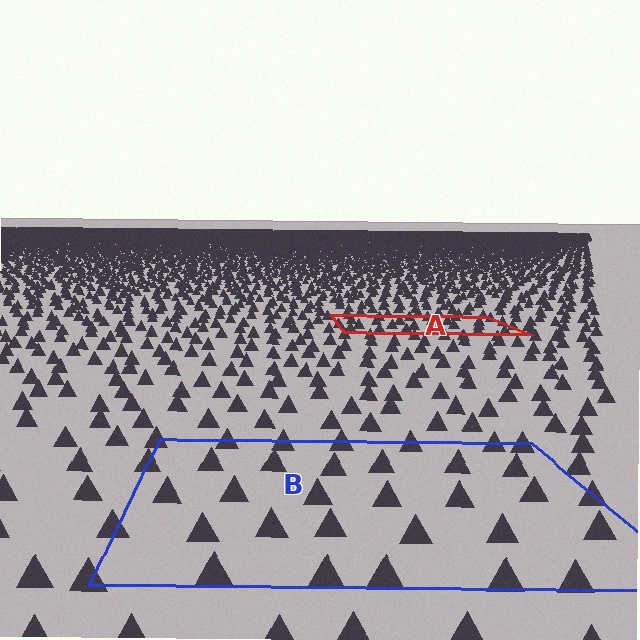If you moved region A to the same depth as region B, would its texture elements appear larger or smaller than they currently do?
They would appear larger. At a closer depth, the same texture elements are projected at a bigger on-screen size.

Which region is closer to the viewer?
Region B is closer. The texture elements there are larger and more spread out.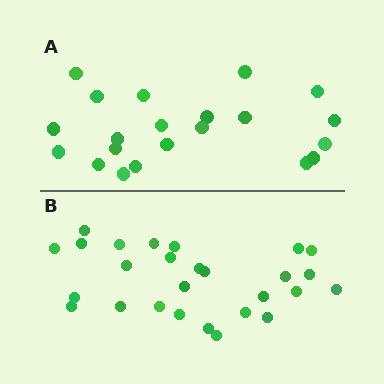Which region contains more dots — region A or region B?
Region B (the bottom region) has more dots.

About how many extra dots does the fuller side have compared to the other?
Region B has about 6 more dots than region A.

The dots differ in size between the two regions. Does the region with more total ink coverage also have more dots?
No. Region A has more total ink coverage because its dots are larger, but region B actually contains more individual dots. Total area can be misleading — the number of items is what matters here.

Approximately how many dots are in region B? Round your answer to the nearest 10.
About 30 dots. (The exact count is 27, which rounds to 30.)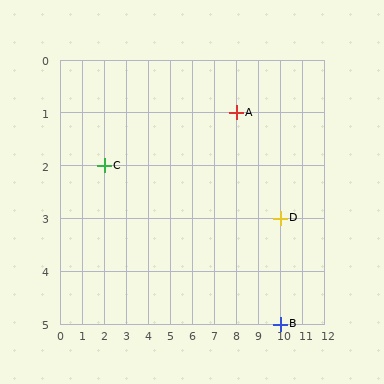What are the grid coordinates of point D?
Point D is at grid coordinates (10, 3).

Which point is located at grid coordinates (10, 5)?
Point B is at (10, 5).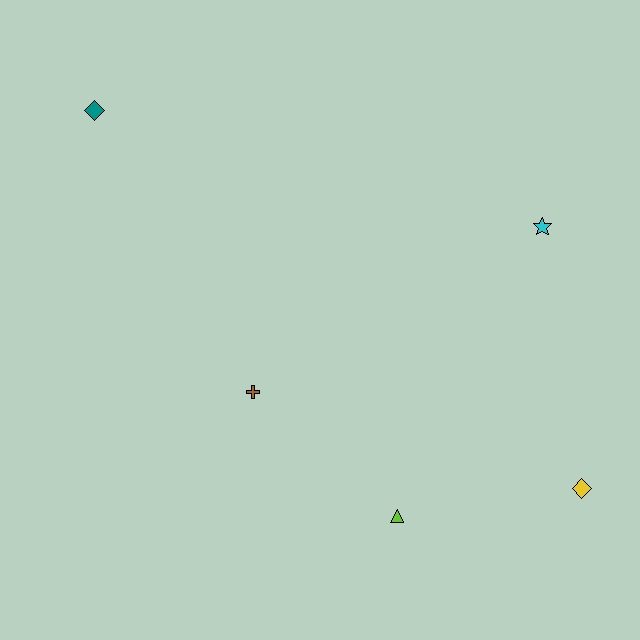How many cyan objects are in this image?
There is 1 cyan object.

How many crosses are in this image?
There is 1 cross.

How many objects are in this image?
There are 5 objects.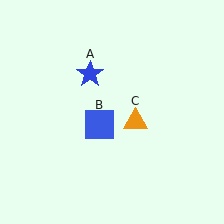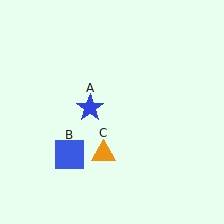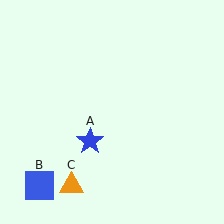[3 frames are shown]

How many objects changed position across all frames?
3 objects changed position: blue star (object A), blue square (object B), orange triangle (object C).